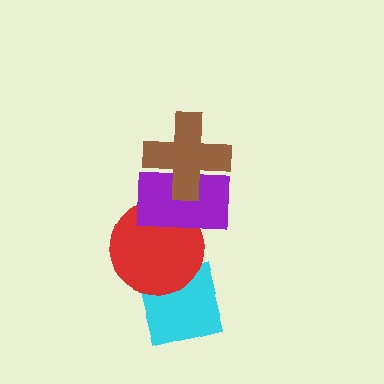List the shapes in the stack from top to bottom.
From top to bottom: the brown cross, the purple rectangle, the red circle, the cyan square.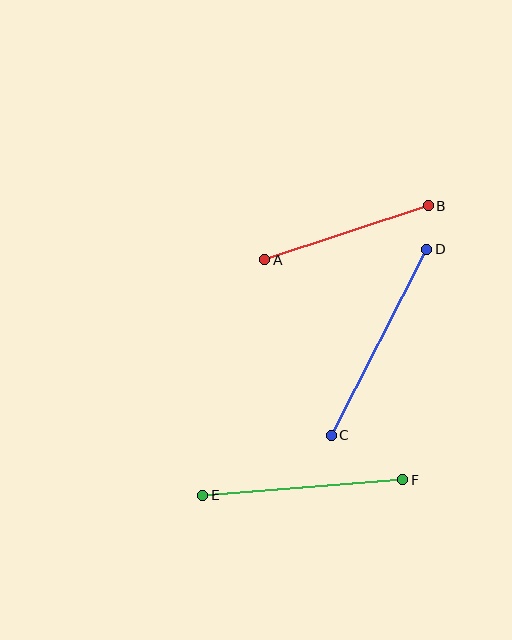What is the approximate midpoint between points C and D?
The midpoint is at approximately (379, 342) pixels.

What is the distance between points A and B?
The distance is approximately 172 pixels.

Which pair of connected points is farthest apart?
Points C and D are farthest apart.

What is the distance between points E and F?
The distance is approximately 200 pixels.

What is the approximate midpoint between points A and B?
The midpoint is at approximately (347, 233) pixels.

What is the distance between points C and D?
The distance is approximately 209 pixels.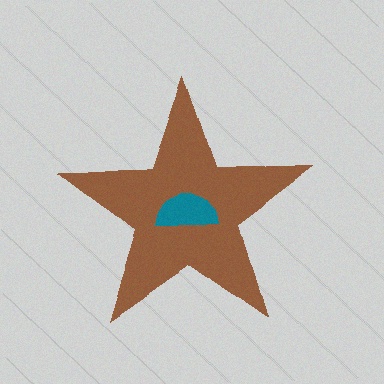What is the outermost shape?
The brown star.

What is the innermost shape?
The teal semicircle.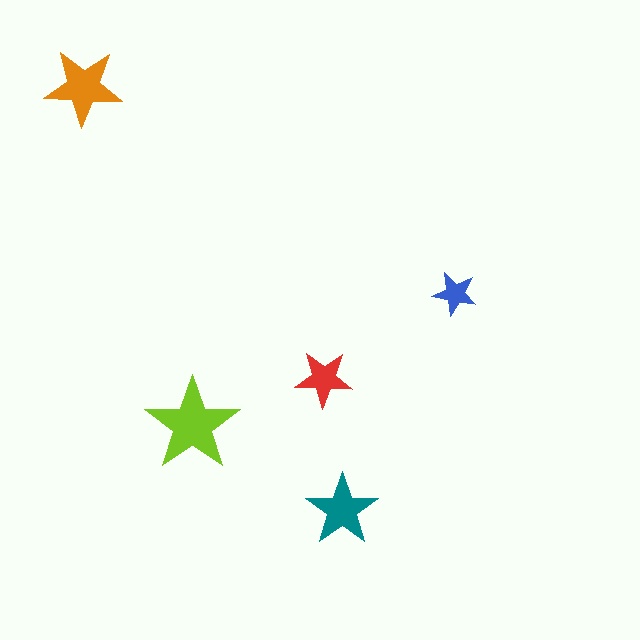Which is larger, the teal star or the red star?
The teal one.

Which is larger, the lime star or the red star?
The lime one.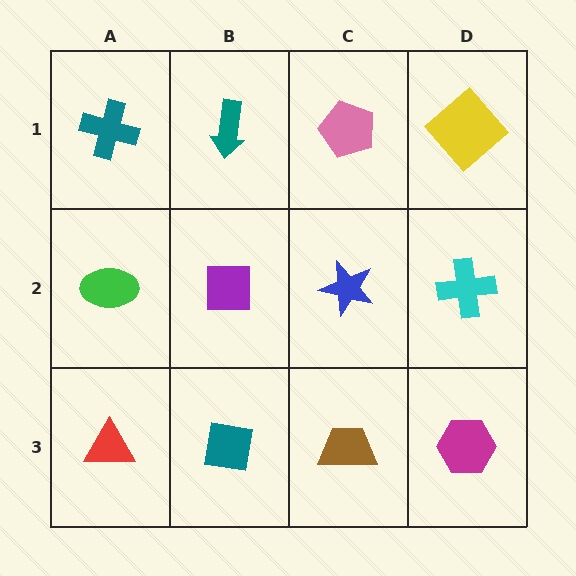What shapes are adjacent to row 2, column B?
A teal arrow (row 1, column B), a teal square (row 3, column B), a green ellipse (row 2, column A), a blue star (row 2, column C).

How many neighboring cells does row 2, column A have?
3.